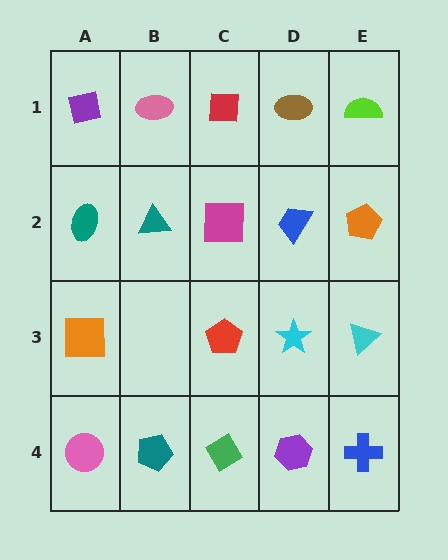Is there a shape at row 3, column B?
No, that cell is empty.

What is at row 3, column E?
A cyan triangle.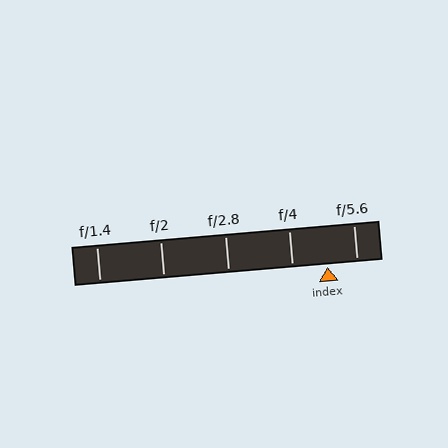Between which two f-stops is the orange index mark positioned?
The index mark is between f/4 and f/5.6.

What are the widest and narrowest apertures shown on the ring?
The widest aperture shown is f/1.4 and the narrowest is f/5.6.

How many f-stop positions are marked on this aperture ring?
There are 5 f-stop positions marked.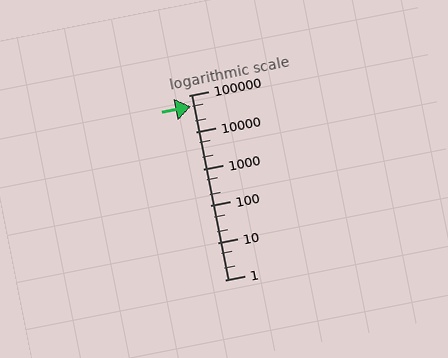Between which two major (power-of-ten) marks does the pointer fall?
The pointer is between 10000 and 100000.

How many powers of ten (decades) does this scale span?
The scale spans 5 decades, from 1 to 100000.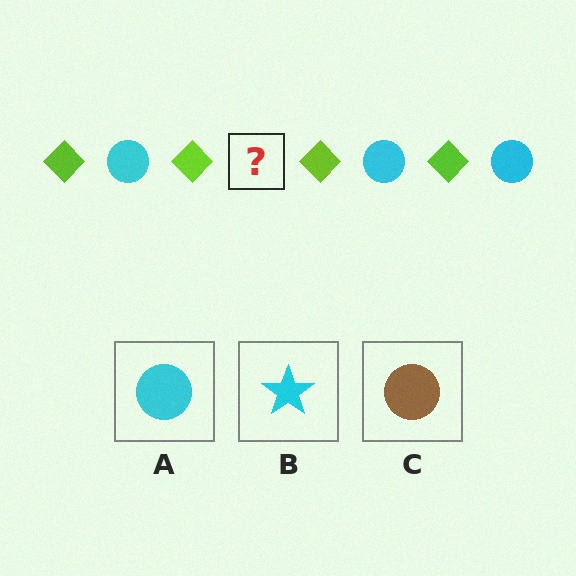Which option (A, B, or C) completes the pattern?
A.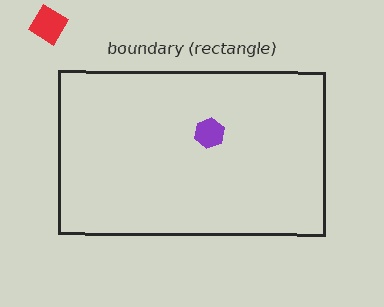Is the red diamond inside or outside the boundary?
Outside.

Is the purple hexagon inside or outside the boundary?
Inside.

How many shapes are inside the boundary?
1 inside, 1 outside.